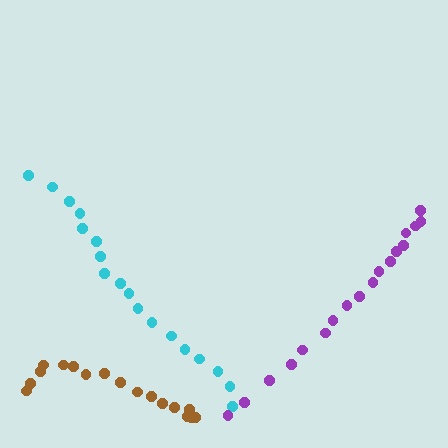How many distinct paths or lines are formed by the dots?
There are 3 distinct paths.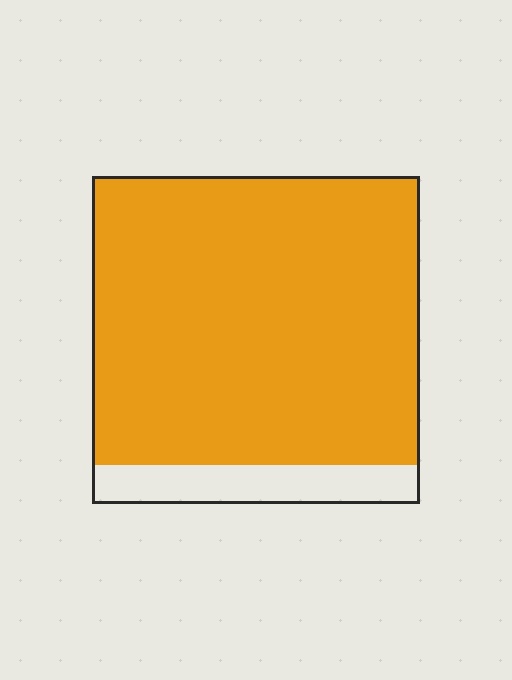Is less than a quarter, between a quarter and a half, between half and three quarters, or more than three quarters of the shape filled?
More than three quarters.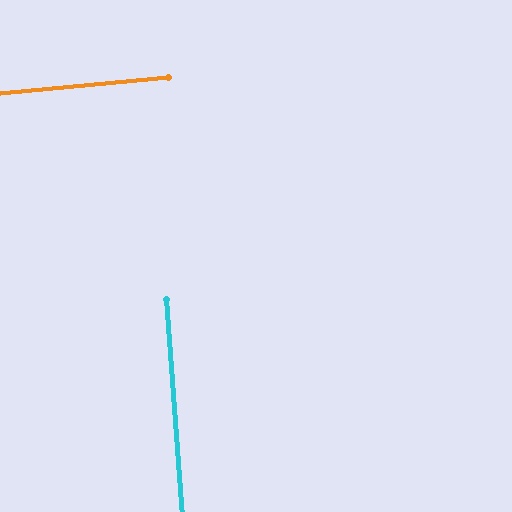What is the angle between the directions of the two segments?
Approximately 89 degrees.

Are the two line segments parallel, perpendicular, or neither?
Perpendicular — they meet at approximately 89°.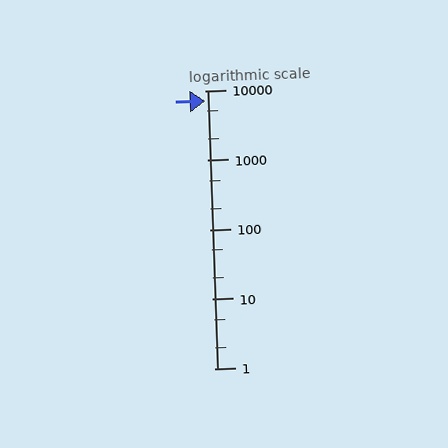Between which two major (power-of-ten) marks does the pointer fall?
The pointer is between 1000 and 10000.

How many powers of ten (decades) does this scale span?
The scale spans 4 decades, from 1 to 10000.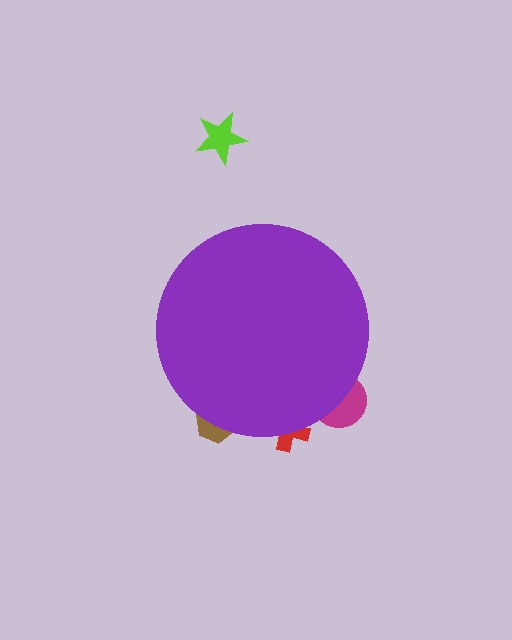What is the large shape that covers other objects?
A purple circle.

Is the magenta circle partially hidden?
Yes, the magenta circle is partially hidden behind the purple circle.